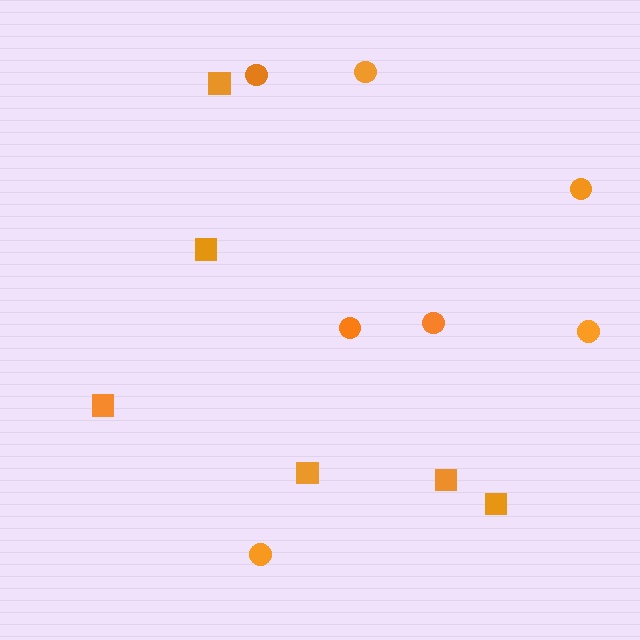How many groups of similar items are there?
There are 2 groups: one group of circles (7) and one group of squares (6).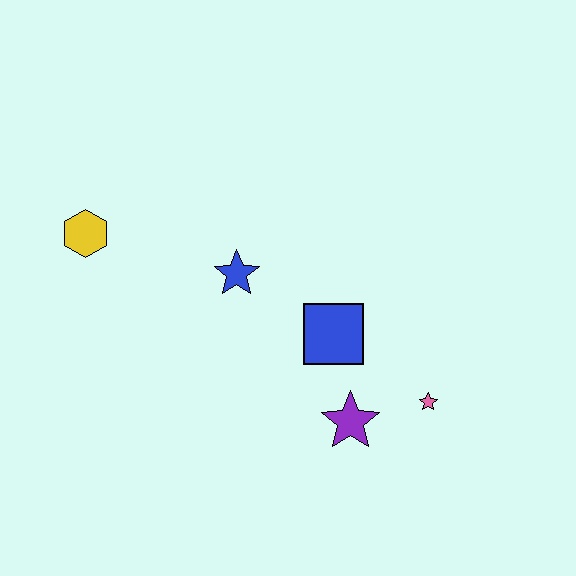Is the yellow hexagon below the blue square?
No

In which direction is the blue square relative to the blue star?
The blue square is to the right of the blue star.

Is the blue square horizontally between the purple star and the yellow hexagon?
Yes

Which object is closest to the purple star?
The pink star is closest to the purple star.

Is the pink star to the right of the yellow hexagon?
Yes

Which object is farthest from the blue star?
The pink star is farthest from the blue star.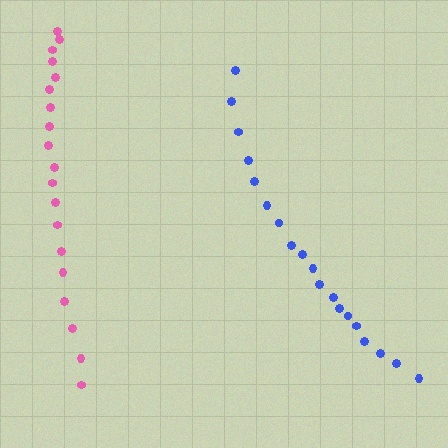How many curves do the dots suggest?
There are 2 distinct paths.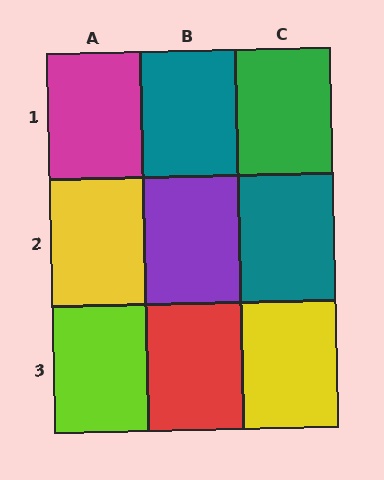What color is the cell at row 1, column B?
Teal.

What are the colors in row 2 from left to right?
Yellow, purple, teal.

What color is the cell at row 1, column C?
Green.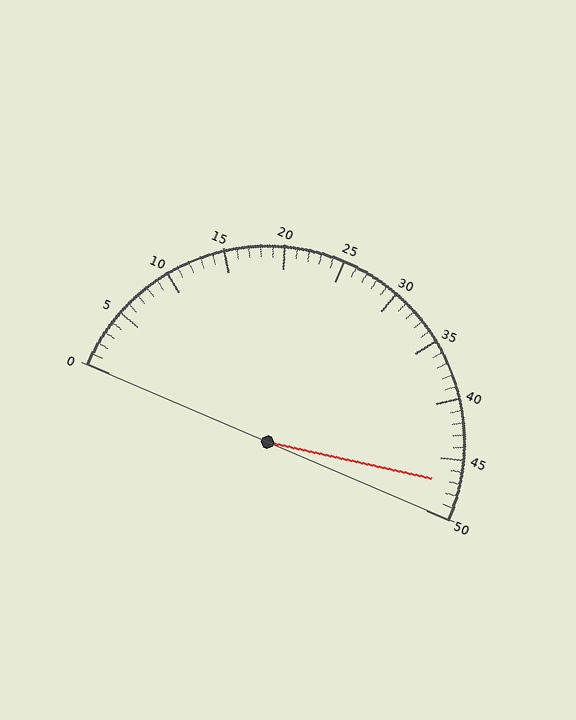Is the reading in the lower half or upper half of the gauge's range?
The reading is in the upper half of the range (0 to 50).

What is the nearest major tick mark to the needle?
The nearest major tick mark is 45.